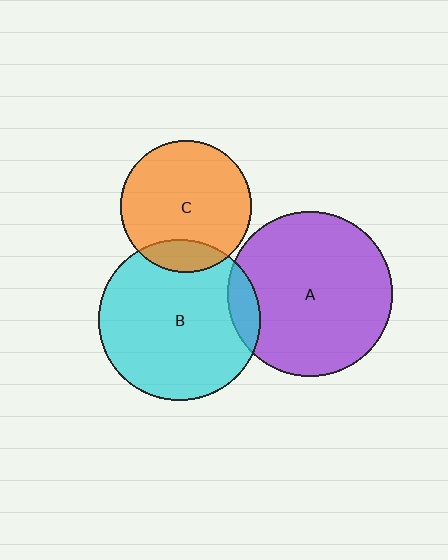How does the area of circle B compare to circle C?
Approximately 1.5 times.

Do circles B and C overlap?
Yes.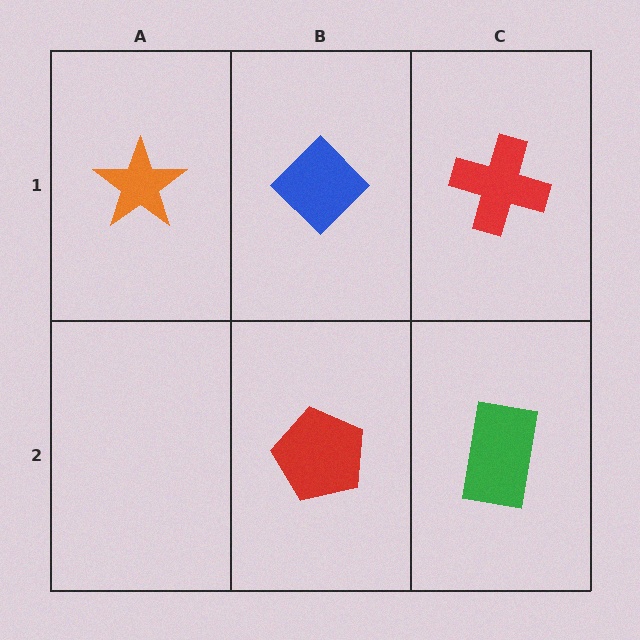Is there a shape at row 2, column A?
No, that cell is empty.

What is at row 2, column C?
A green rectangle.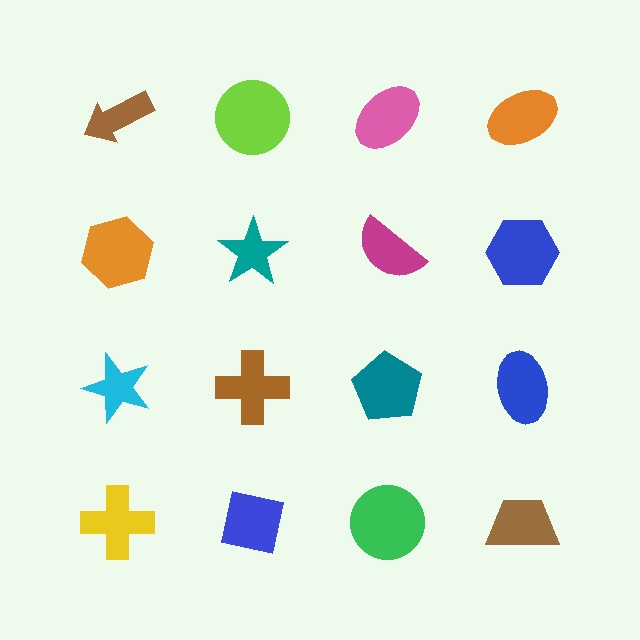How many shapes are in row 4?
4 shapes.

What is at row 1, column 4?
An orange ellipse.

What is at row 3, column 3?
A teal pentagon.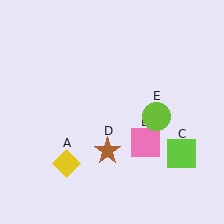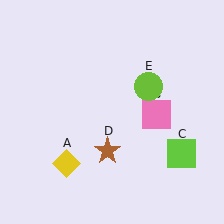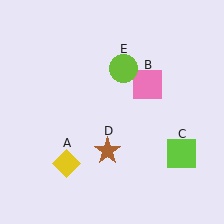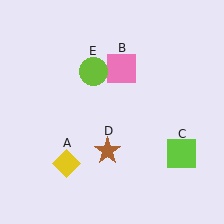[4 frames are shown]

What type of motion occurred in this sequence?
The pink square (object B), lime circle (object E) rotated counterclockwise around the center of the scene.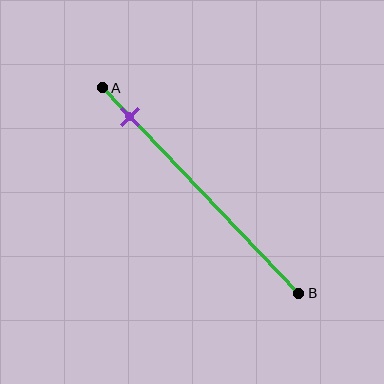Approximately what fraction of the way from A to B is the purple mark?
The purple mark is approximately 15% of the way from A to B.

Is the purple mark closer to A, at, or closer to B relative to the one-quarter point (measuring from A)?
The purple mark is closer to point A than the one-quarter point of segment AB.